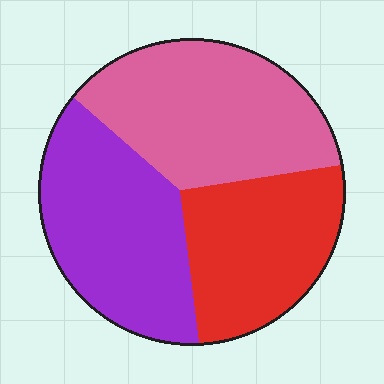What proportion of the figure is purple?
Purple takes up about one third (1/3) of the figure.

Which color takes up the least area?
Red, at roughly 30%.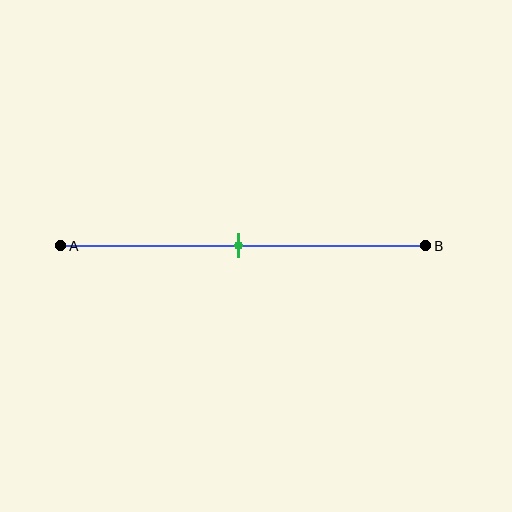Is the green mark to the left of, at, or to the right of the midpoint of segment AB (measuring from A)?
The green mark is approximately at the midpoint of segment AB.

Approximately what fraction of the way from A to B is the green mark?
The green mark is approximately 50% of the way from A to B.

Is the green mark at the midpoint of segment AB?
Yes, the mark is approximately at the midpoint.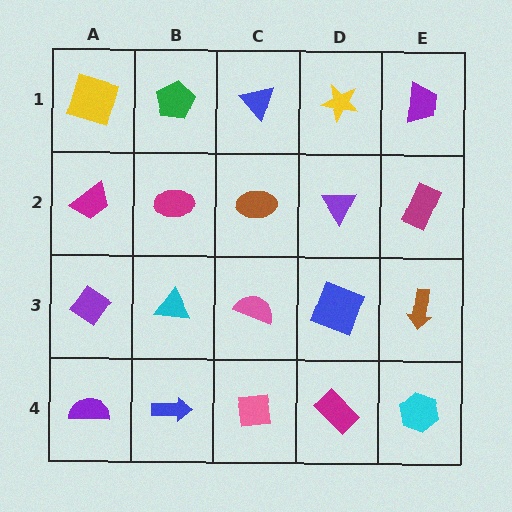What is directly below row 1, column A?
A magenta trapezoid.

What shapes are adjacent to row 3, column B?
A magenta ellipse (row 2, column B), a blue arrow (row 4, column B), a purple diamond (row 3, column A), a pink semicircle (row 3, column C).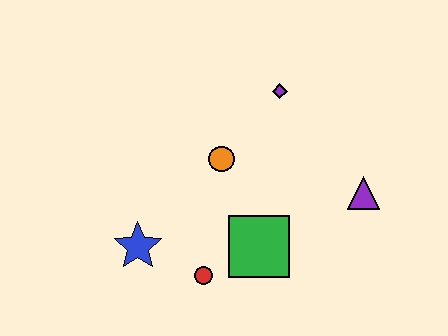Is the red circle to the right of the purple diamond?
No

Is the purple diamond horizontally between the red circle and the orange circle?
No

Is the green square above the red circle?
Yes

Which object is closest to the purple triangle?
The green square is closest to the purple triangle.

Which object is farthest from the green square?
The purple diamond is farthest from the green square.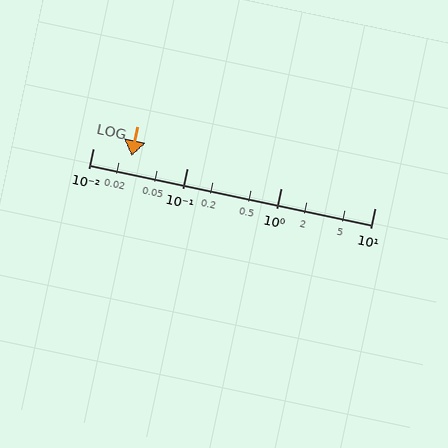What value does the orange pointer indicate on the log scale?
The pointer indicates approximately 0.026.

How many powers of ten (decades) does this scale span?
The scale spans 3 decades, from 0.01 to 10.